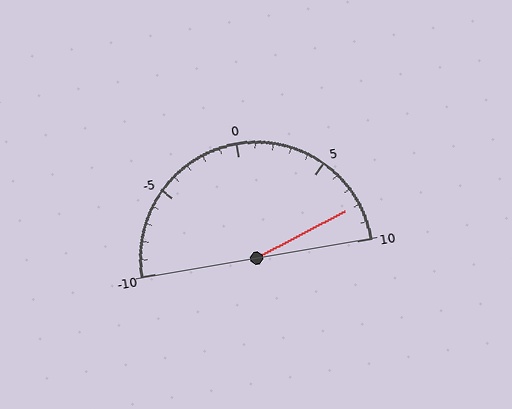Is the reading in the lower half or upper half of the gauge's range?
The reading is in the upper half of the range (-10 to 10).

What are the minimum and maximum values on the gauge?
The gauge ranges from -10 to 10.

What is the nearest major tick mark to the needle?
The nearest major tick mark is 10.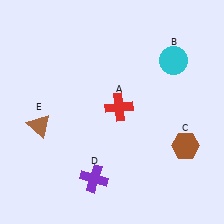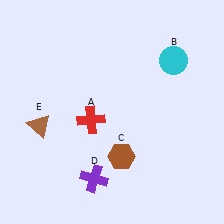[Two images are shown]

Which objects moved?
The objects that moved are: the red cross (A), the brown hexagon (C).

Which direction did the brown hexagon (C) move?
The brown hexagon (C) moved left.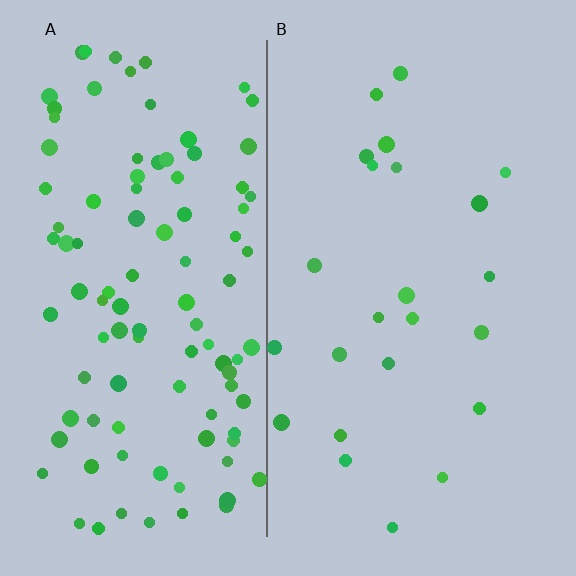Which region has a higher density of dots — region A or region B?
A (the left).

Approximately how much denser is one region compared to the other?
Approximately 4.3× — region A over region B.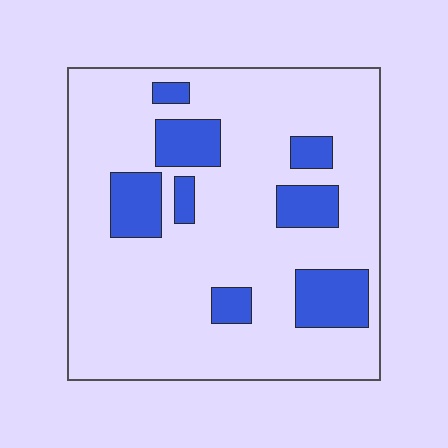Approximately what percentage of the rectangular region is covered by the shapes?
Approximately 20%.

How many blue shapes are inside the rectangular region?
8.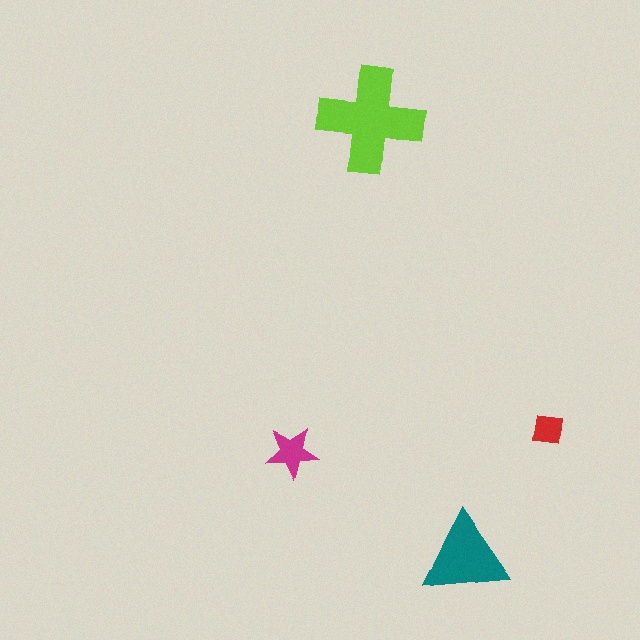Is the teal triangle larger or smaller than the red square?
Larger.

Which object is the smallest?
The red square.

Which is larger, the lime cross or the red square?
The lime cross.